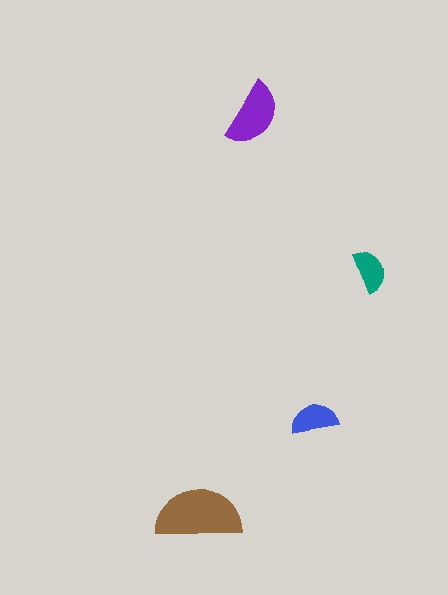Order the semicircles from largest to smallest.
the brown one, the purple one, the blue one, the teal one.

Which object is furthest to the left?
The brown semicircle is leftmost.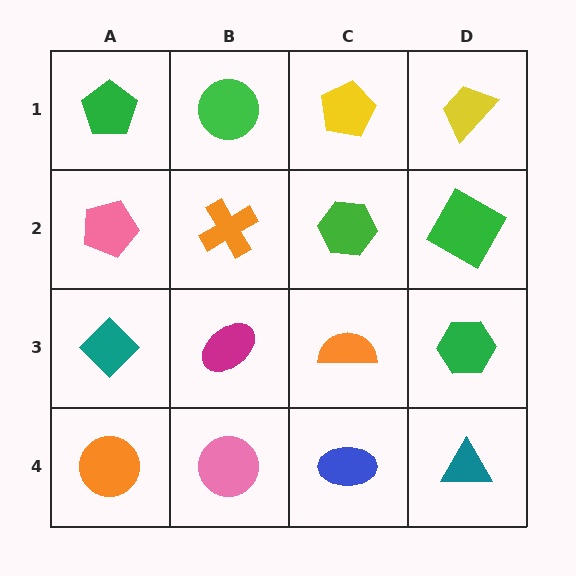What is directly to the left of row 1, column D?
A yellow pentagon.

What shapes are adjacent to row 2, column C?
A yellow pentagon (row 1, column C), an orange semicircle (row 3, column C), an orange cross (row 2, column B), a green square (row 2, column D).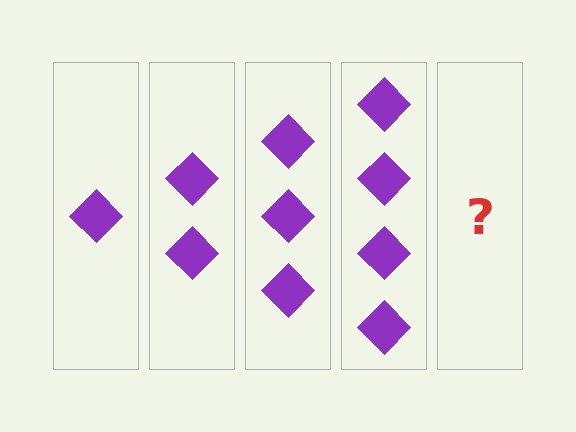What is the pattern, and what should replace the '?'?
The pattern is that each step adds one more diamond. The '?' should be 5 diamonds.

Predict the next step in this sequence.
The next step is 5 diamonds.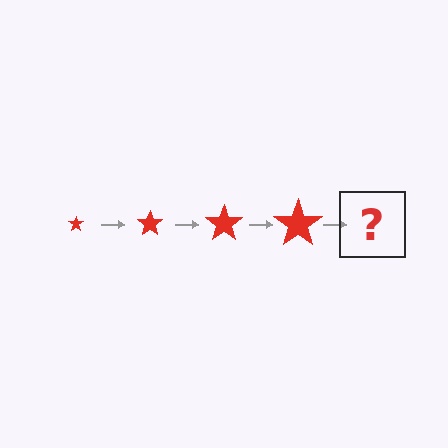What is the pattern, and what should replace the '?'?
The pattern is that the star gets progressively larger each step. The '?' should be a red star, larger than the previous one.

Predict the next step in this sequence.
The next step is a red star, larger than the previous one.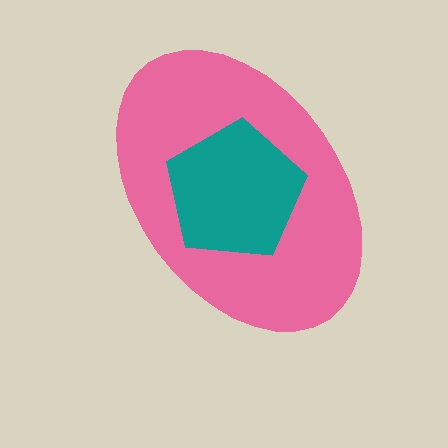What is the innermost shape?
The teal pentagon.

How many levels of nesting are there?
2.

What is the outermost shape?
The pink ellipse.